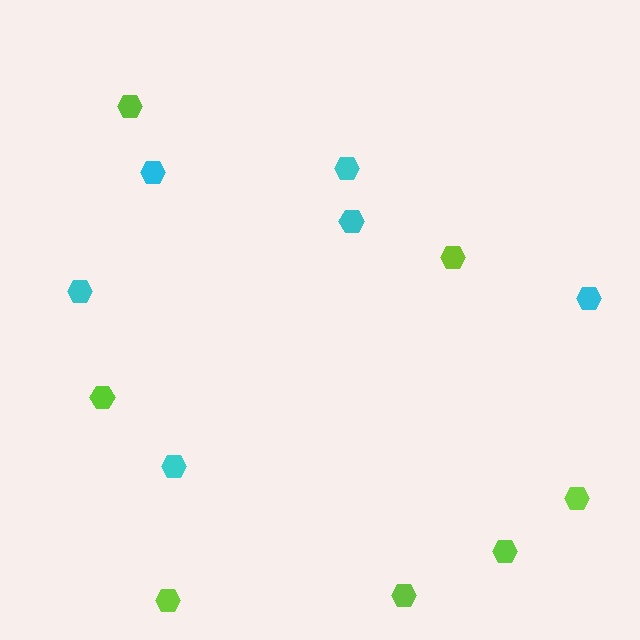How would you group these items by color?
There are 2 groups: one group of cyan hexagons (6) and one group of lime hexagons (7).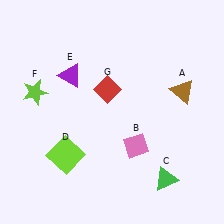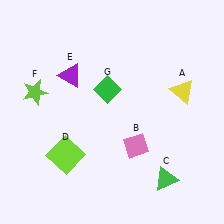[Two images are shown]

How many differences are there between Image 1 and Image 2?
There are 2 differences between the two images.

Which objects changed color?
A changed from brown to yellow. G changed from red to green.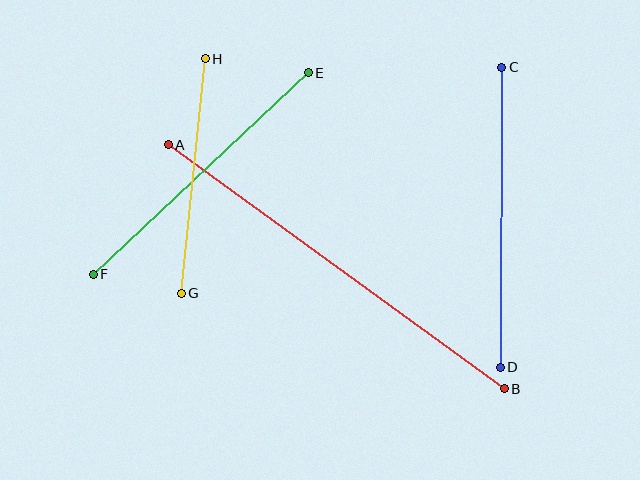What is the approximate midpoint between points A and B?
The midpoint is at approximately (336, 267) pixels.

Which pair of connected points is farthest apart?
Points A and B are farthest apart.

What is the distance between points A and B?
The distance is approximately 416 pixels.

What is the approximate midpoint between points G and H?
The midpoint is at approximately (193, 176) pixels.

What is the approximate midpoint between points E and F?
The midpoint is at approximately (201, 173) pixels.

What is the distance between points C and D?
The distance is approximately 300 pixels.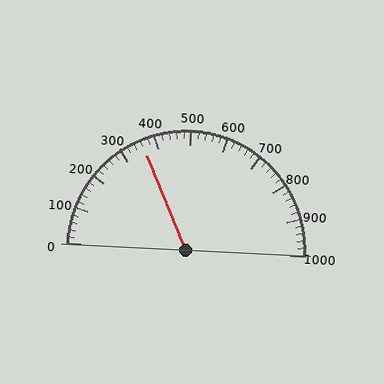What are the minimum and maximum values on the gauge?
The gauge ranges from 0 to 1000.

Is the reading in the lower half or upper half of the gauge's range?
The reading is in the lower half of the range (0 to 1000).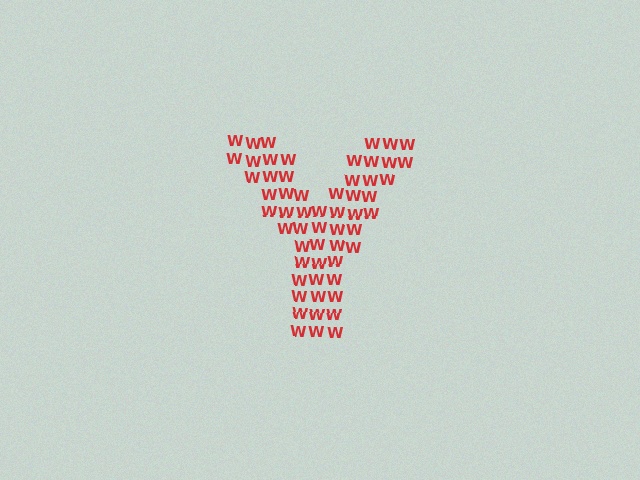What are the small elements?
The small elements are letter W's.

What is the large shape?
The large shape is the letter Y.